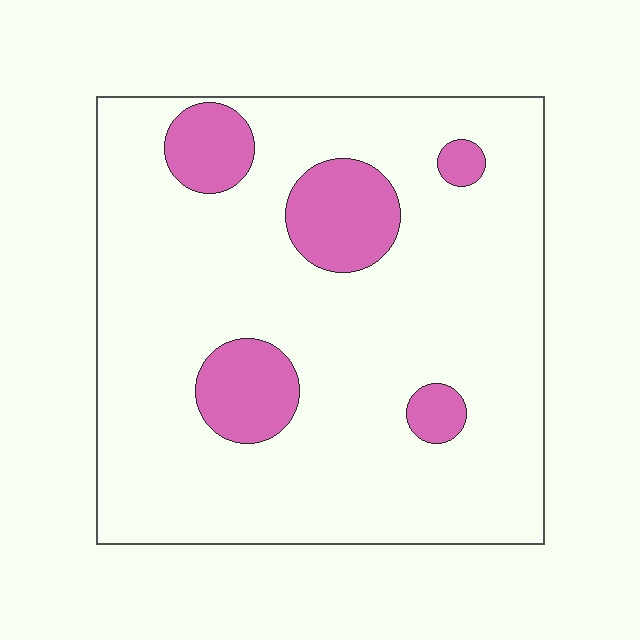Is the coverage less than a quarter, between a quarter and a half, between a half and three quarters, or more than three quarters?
Less than a quarter.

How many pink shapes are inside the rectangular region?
5.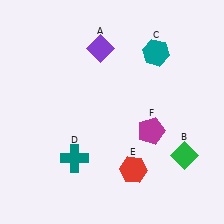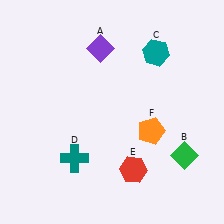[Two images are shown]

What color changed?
The pentagon (F) changed from magenta in Image 1 to orange in Image 2.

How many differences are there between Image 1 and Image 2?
There is 1 difference between the two images.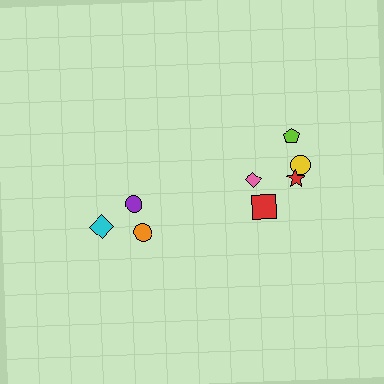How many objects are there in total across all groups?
There are 8 objects.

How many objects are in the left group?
There are 3 objects.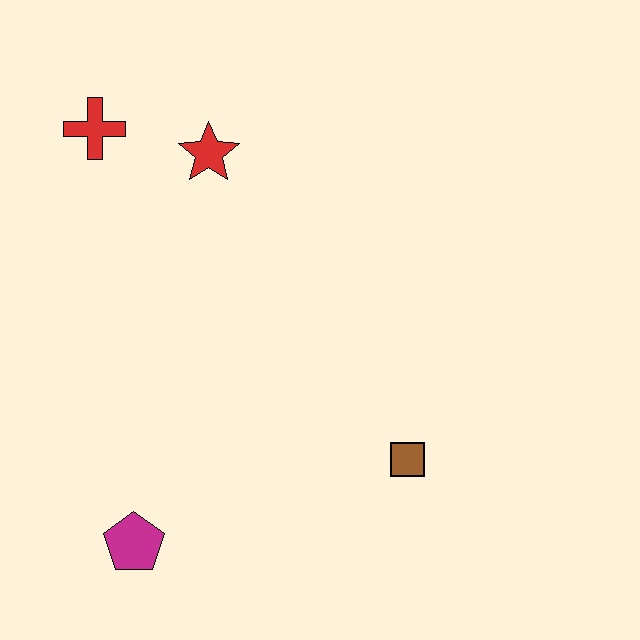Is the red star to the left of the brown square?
Yes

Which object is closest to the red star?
The red cross is closest to the red star.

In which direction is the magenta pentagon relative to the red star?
The magenta pentagon is below the red star.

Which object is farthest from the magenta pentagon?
The red cross is farthest from the magenta pentagon.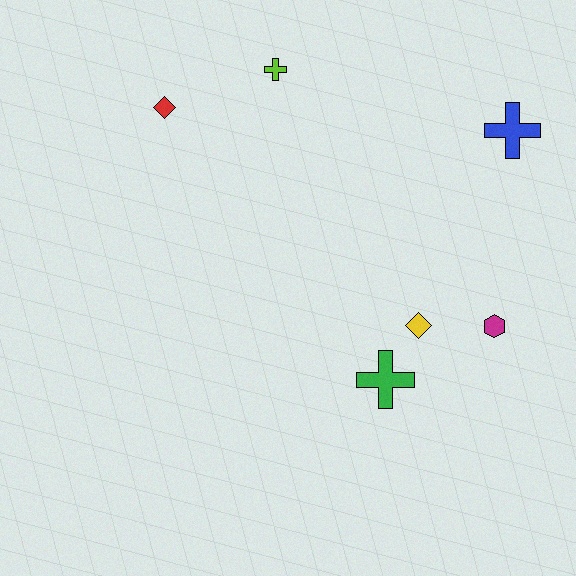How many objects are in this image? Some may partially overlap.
There are 6 objects.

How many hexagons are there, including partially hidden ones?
There is 1 hexagon.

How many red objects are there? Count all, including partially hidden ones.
There is 1 red object.